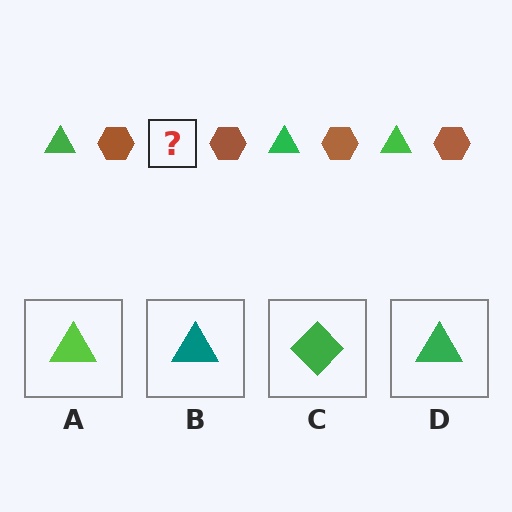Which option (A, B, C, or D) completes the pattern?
D.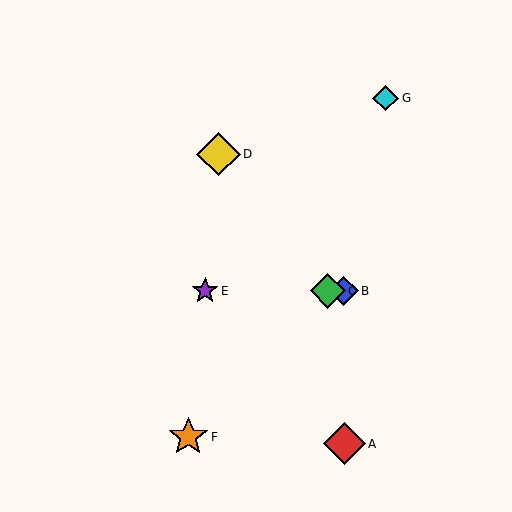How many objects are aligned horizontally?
3 objects (B, C, E) are aligned horizontally.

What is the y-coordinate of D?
Object D is at y≈154.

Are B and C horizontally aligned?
Yes, both are at y≈291.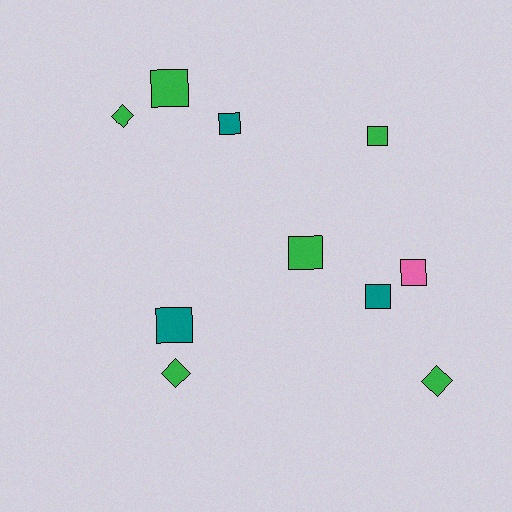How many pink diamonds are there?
There are no pink diamonds.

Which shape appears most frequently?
Square, with 7 objects.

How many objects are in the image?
There are 10 objects.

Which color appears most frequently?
Green, with 6 objects.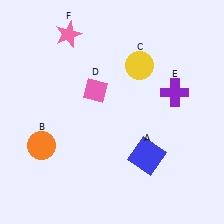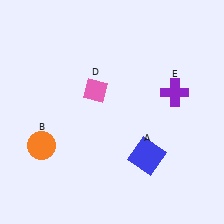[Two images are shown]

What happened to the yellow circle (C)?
The yellow circle (C) was removed in Image 2. It was in the top-right area of Image 1.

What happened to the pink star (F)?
The pink star (F) was removed in Image 2. It was in the top-left area of Image 1.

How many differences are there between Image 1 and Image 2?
There are 2 differences between the two images.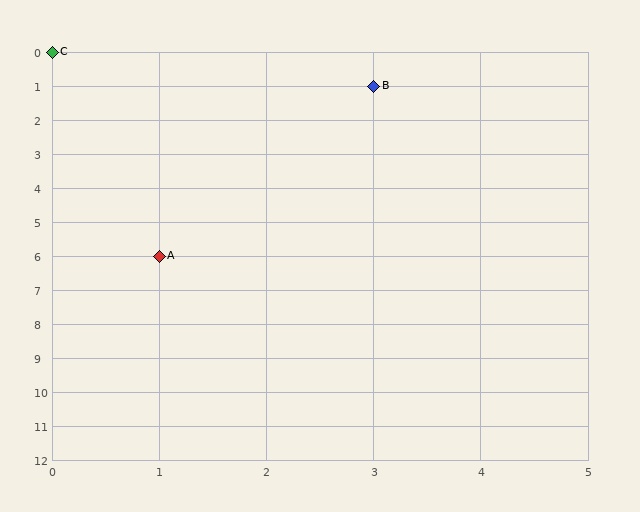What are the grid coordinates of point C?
Point C is at grid coordinates (0, 0).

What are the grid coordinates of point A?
Point A is at grid coordinates (1, 6).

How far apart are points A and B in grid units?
Points A and B are 2 columns and 5 rows apart (about 5.4 grid units diagonally).